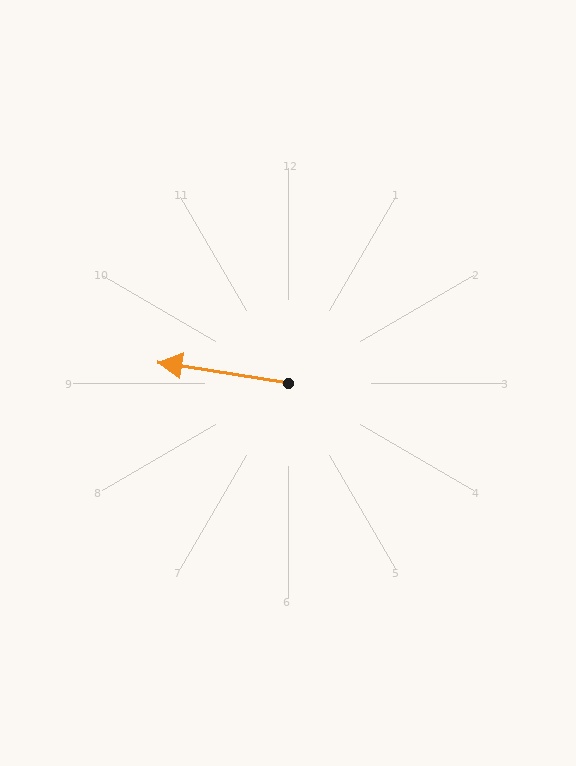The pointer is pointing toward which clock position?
Roughly 9 o'clock.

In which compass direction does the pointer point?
West.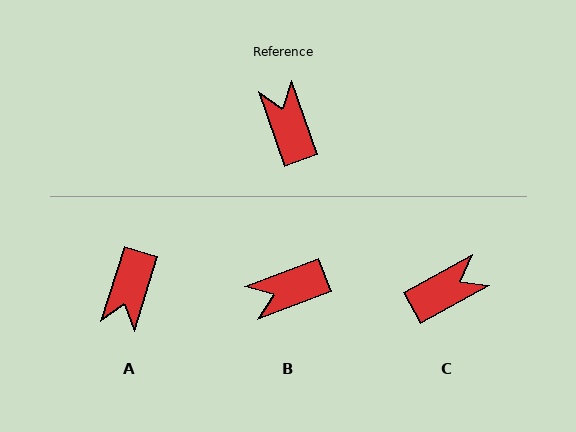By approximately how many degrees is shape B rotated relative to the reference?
Approximately 92 degrees counter-clockwise.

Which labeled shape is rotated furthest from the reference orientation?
A, about 144 degrees away.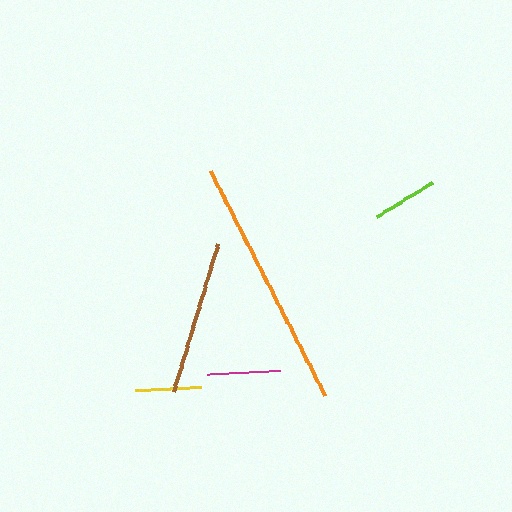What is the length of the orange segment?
The orange segment is approximately 252 pixels long.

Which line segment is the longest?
The orange line is the longest at approximately 252 pixels.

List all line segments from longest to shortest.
From longest to shortest: orange, brown, magenta, yellow, lime.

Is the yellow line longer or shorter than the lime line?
The yellow line is longer than the lime line.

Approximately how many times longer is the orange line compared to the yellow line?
The orange line is approximately 3.8 times the length of the yellow line.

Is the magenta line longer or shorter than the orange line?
The orange line is longer than the magenta line.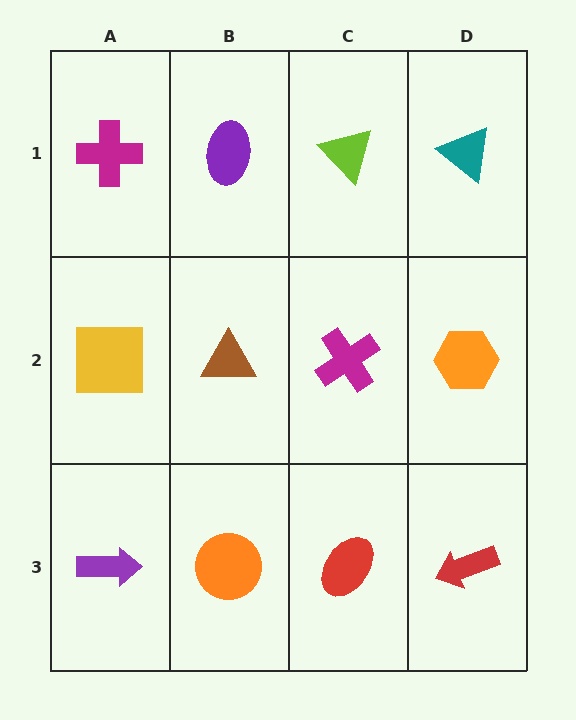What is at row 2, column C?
A magenta cross.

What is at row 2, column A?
A yellow square.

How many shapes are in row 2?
4 shapes.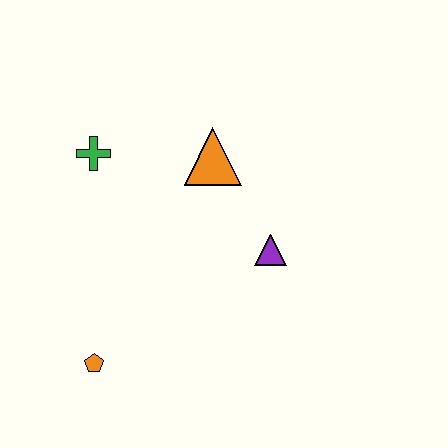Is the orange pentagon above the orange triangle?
No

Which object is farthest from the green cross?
The orange pentagon is farthest from the green cross.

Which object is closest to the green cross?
The orange triangle is closest to the green cross.